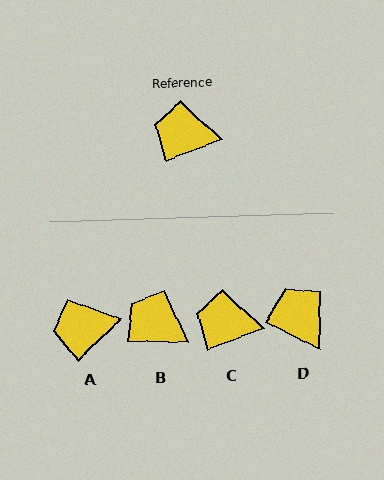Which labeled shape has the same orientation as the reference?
C.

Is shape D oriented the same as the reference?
No, it is off by about 48 degrees.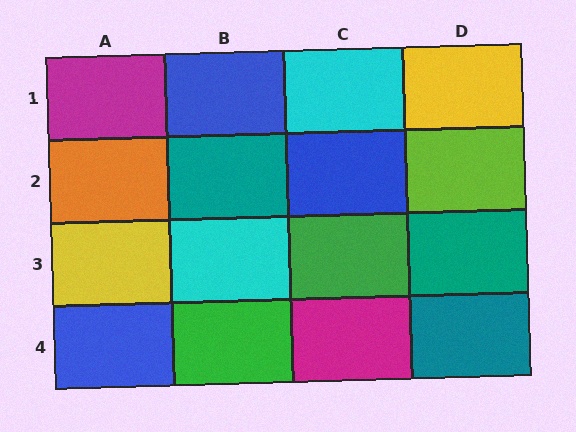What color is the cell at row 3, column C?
Green.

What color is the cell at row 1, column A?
Magenta.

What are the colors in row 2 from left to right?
Orange, teal, blue, lime.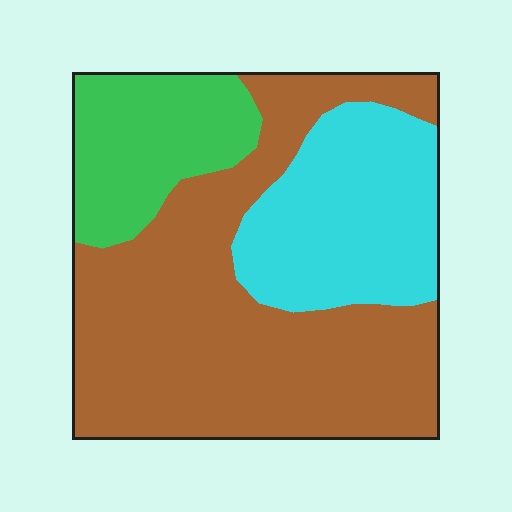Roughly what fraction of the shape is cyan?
Cyan covers about 25% of the shape.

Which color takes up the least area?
Green, at roughly 20%.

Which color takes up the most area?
Brown, at roughly 55%.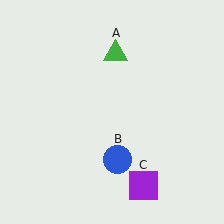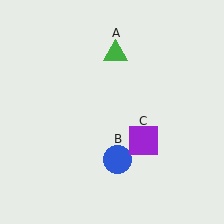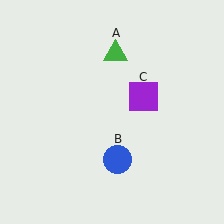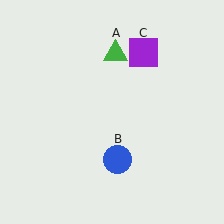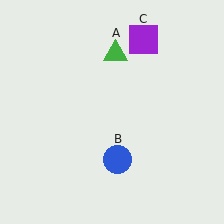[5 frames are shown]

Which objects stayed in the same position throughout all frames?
Green triangle (object A) and blue circle (object B) remained stationary.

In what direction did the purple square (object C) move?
The purple square (object C) moved up.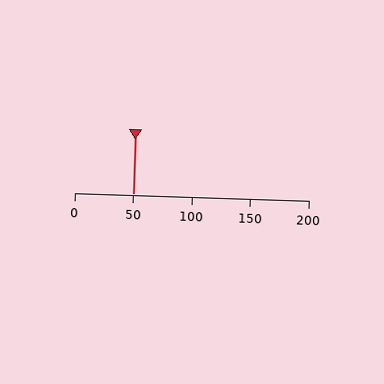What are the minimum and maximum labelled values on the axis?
The axis runs from 0 to 200.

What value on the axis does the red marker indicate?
The marker indicates approximately 50.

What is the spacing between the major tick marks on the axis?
The major ticks are spaced 50 apart.